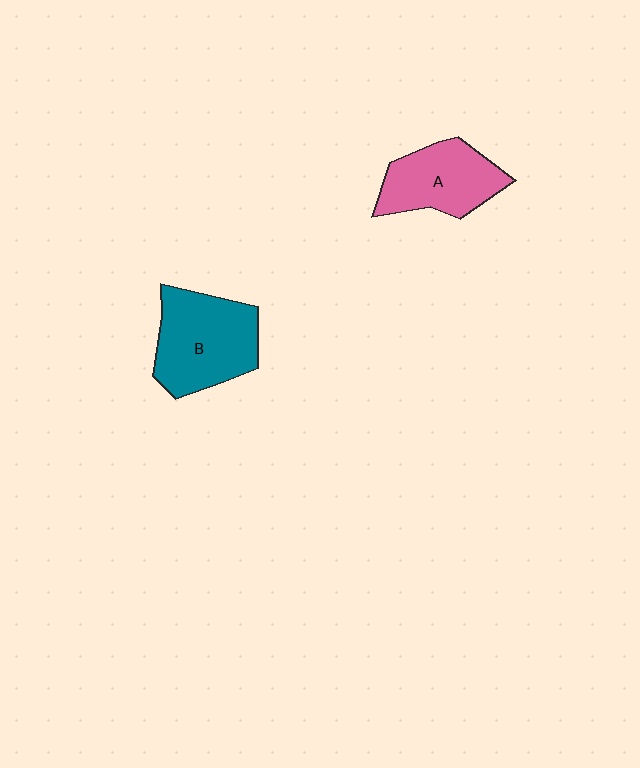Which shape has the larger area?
Shape B (teal).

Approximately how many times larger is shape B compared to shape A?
Approximately 1.3 times.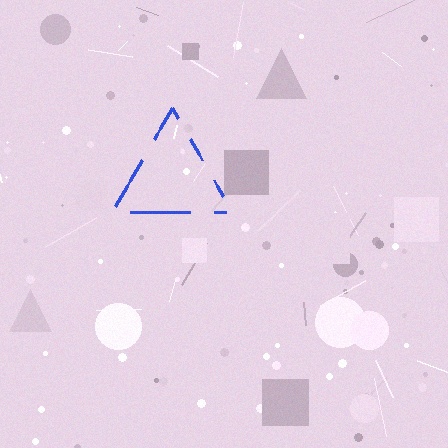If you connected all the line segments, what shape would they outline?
They would outline a triangle.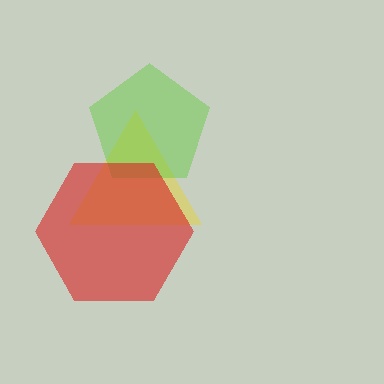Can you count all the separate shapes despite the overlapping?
Yes, there are 3 separate shapes.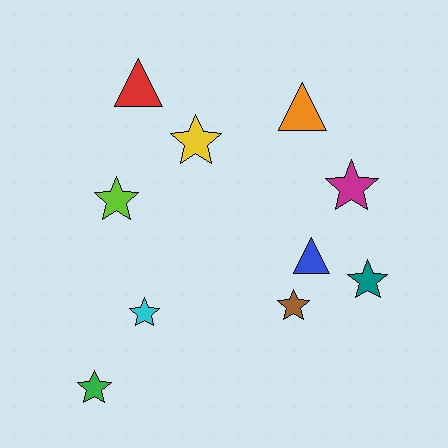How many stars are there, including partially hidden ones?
There are 7 stars.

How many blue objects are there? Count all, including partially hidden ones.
There is 1 blue object.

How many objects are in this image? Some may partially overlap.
There are 10 objects.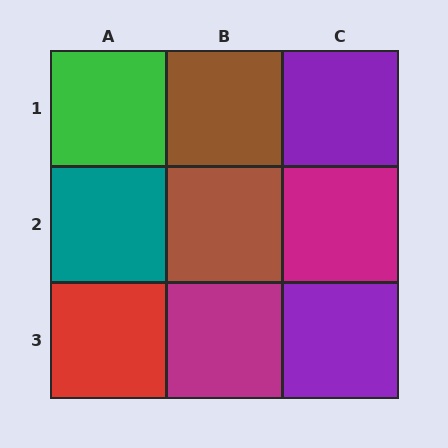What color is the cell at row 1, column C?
Purple.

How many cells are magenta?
2 cells are magenta.